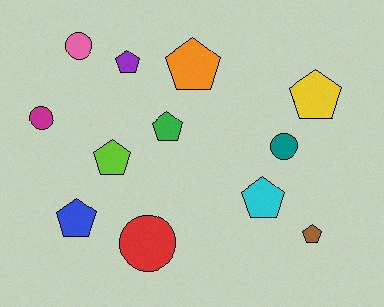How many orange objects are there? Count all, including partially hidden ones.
There is 1 orange object.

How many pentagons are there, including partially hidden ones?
There are 8 pentagons.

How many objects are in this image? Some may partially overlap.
There are 12 objects.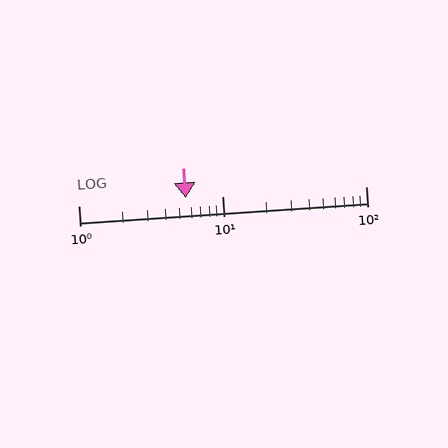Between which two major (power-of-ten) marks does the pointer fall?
The pointer is between 1 and 10.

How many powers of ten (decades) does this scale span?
The scale spans 2 decades, from 1 to 100.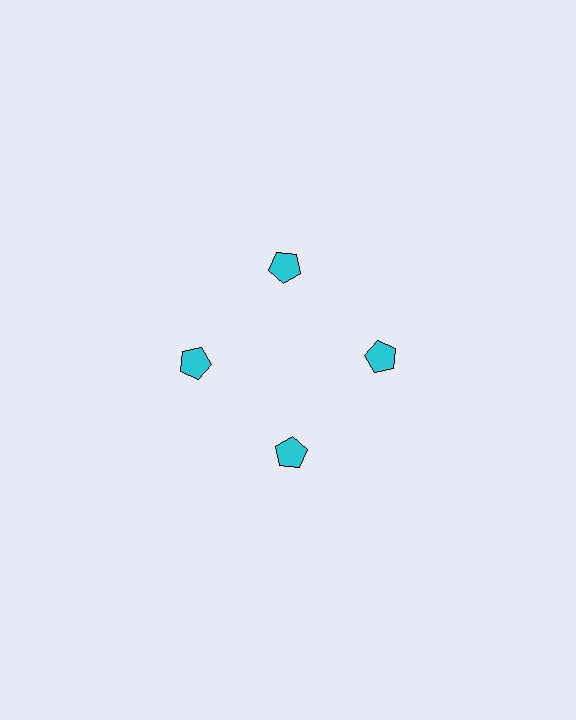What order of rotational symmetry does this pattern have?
This pattern has 4-fold rotational symmetry.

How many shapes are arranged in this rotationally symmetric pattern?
There are 4 shapes, arranged in 4 groups of 1.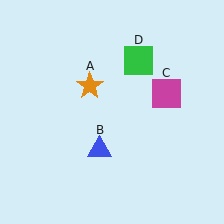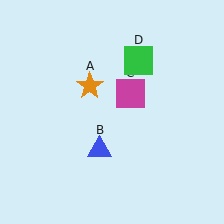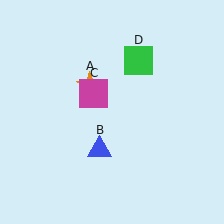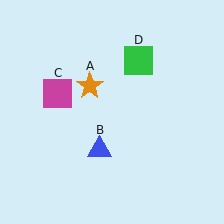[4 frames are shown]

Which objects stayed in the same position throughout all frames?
Orange star (object A) and blue triangle (object B) and green square (object D) remained stationary.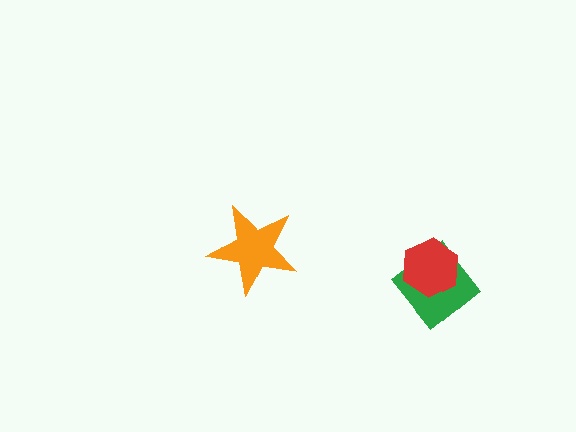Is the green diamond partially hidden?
Yes, it is partially covered by another shape.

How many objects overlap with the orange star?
0 objects overlap with the orange star.